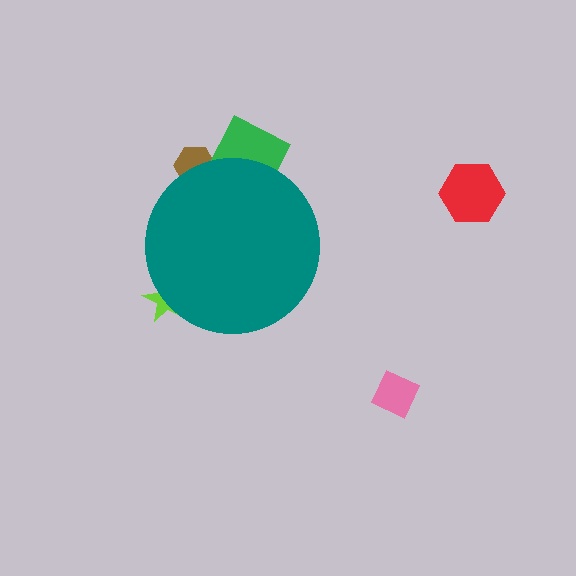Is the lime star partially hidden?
Yes, the lime star is partially hidden behind the teal circle.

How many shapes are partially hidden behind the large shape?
3 shapes are partially hidden.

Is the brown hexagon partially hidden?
Yes, the brown hexagon is partially hidden behind the teal circle.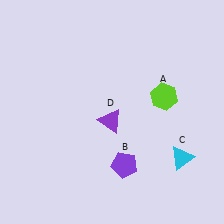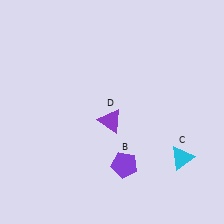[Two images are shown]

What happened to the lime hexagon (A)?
The lime hexagon (A) was removed in Image 2. It was in the top-right area of Image 1.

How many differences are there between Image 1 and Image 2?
There is 1 difference between the two images.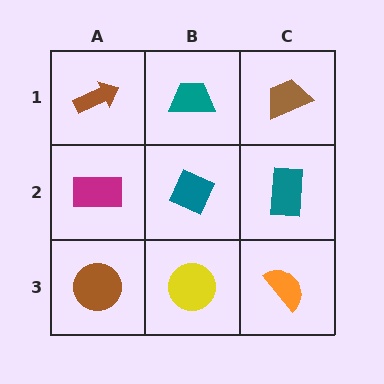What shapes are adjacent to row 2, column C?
A brown trapezoid (row 1, column C), an orange semicircle (row 3, column C), a teal diamond (row 2, column B).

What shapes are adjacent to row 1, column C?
A teal rectangle (row 2, column C), a teal trapezoid (row 1, column B).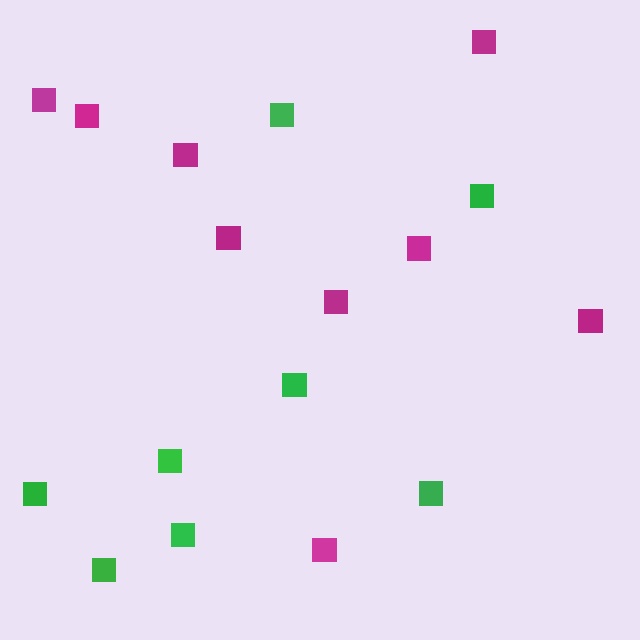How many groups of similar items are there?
There are 2 groups: one group of magenta squares (9) and one group of green squares (8).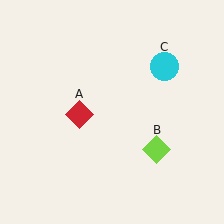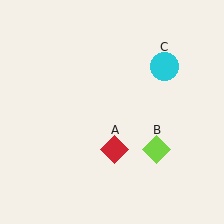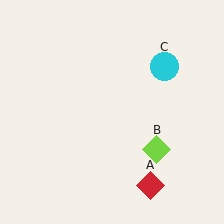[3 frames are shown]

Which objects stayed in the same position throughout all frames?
Lime diamond (object B) and cyan circle (object C) remained stationary.